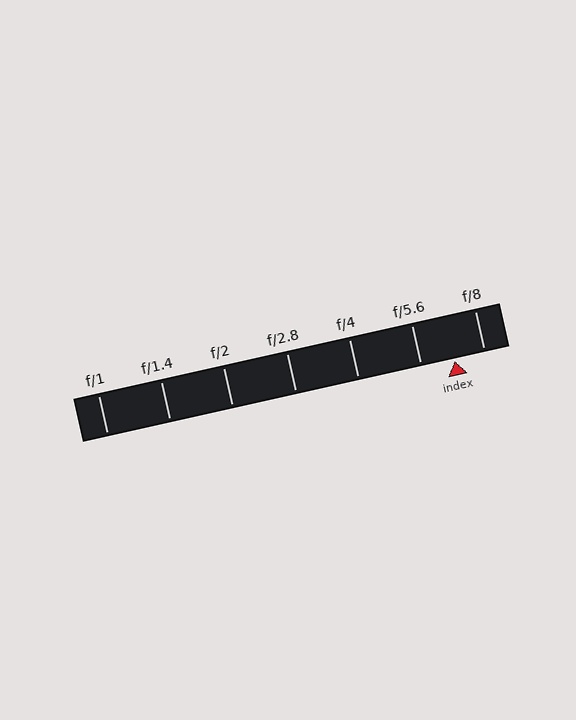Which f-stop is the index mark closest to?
The index mark is closest to f/8.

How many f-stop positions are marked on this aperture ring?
There are 7 f-stop positions marked.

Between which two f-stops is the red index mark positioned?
The index mark is between f/5.6 and f/8.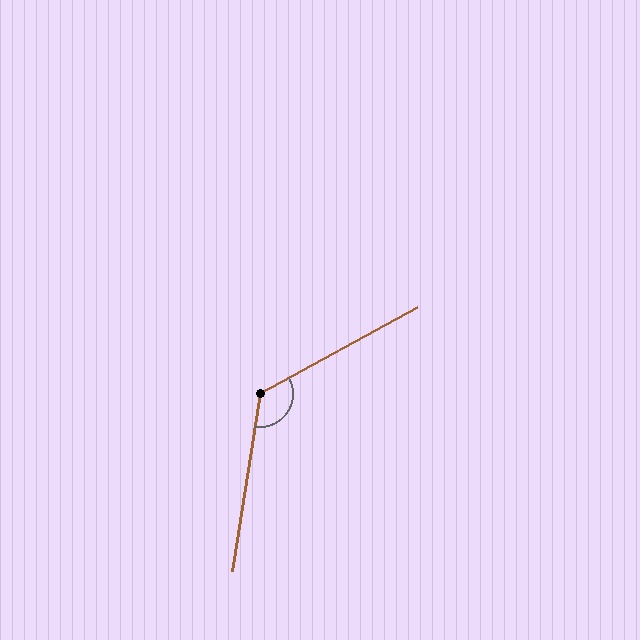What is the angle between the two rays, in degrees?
Approximately 127 degrees.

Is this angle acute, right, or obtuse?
It is obtuse.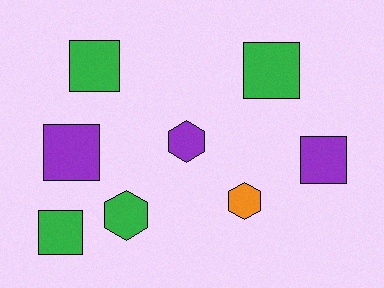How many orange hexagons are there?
There is 1 orange hexagon.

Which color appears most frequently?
Green, with 4 objects.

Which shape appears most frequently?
Square, with 5 objects.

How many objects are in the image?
There are 8 objects.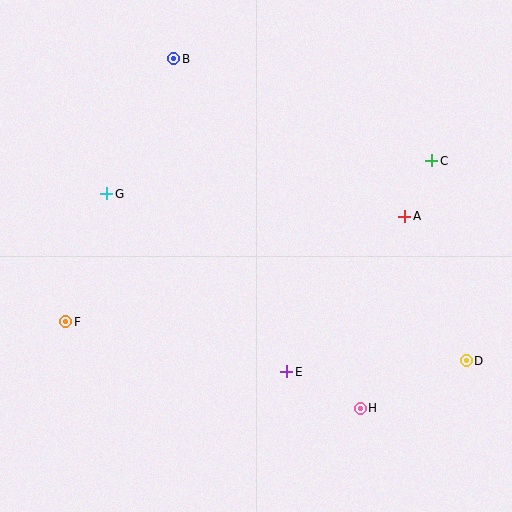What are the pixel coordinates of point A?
Point A is at (405, 216).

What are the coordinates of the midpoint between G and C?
The midpoint between G and C is at (269, 177).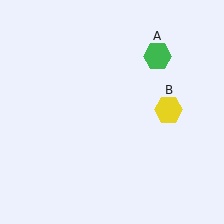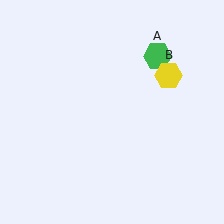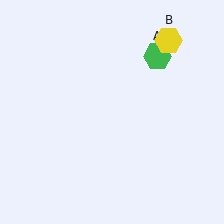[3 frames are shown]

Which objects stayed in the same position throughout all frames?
Green hexagon (object A) remained stationary.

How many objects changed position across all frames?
1 object changed position: yellow hexagon (object B).